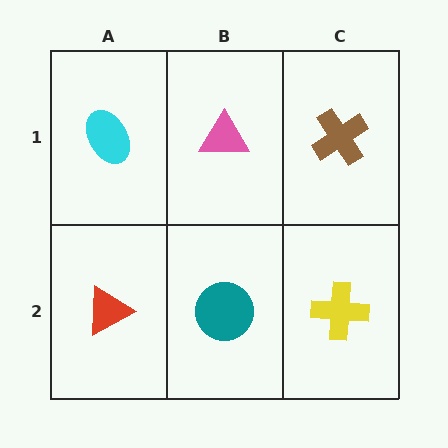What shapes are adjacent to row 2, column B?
A pink triangle (row 1, column B), a red triangle (row 2, column A), a yellow cross (row 2, column C).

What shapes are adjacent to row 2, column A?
A cyan ellipse (row 1, column A), a teal circle (row 2, column B).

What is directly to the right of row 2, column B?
A yellow cross.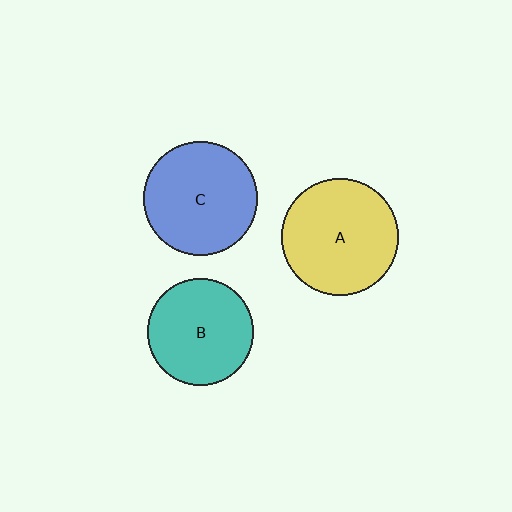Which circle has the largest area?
Circle A (yellow).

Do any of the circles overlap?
No, none of the circles overlap.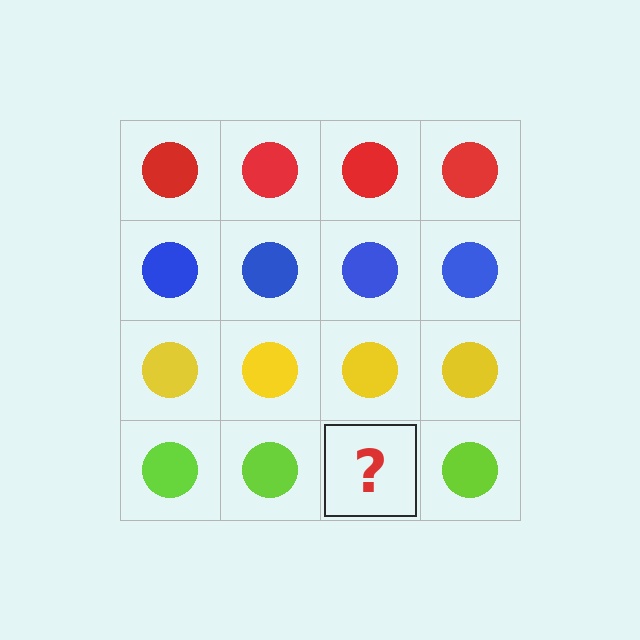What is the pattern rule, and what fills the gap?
The rule is that each row has a consistent color. The gap should be filled with a lime circle.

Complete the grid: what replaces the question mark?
The question mark should be replaced with a lime circle.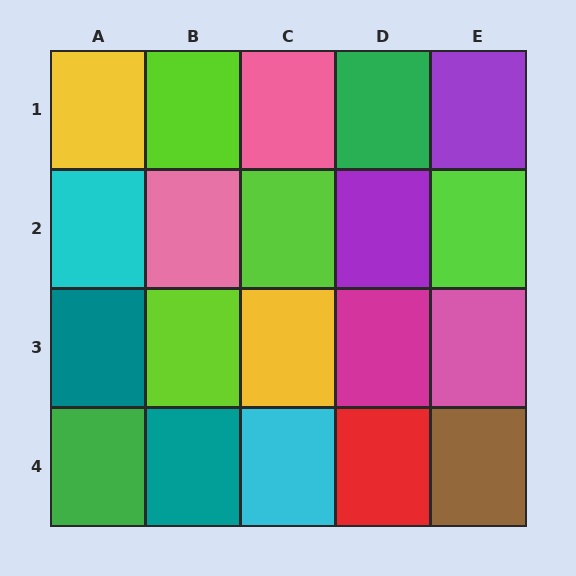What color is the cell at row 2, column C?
Lime.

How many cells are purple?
2 cells are purple.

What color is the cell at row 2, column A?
Cyan.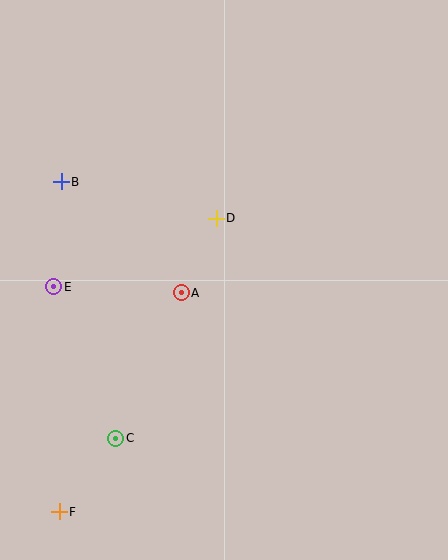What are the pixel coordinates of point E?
Point E is at (54, 287).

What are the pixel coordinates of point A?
Point A is at (181, 293).